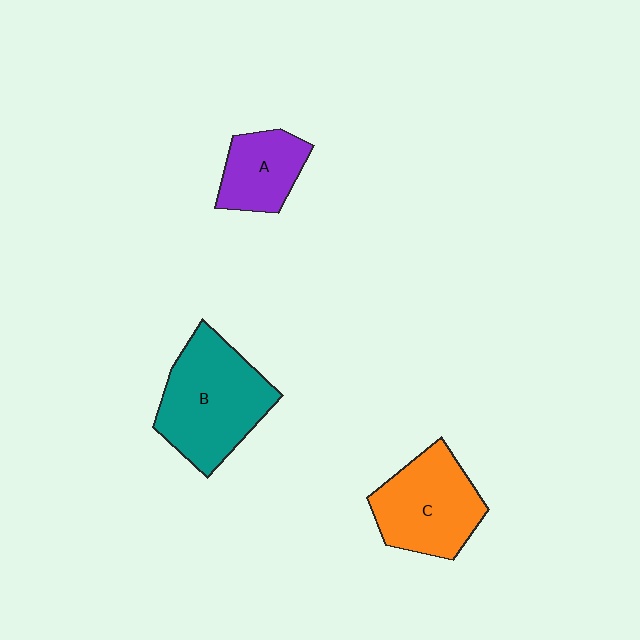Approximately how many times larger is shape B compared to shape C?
Approximately 1.2 times.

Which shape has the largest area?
Shape B (teal).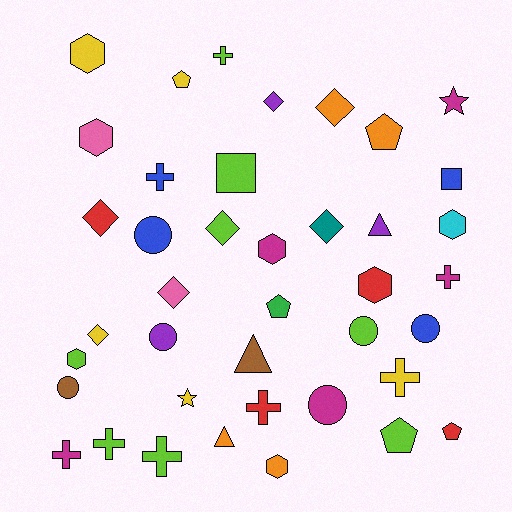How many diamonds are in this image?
There are 7 diamonds.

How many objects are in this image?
There are 40 objects.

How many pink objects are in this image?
There are 2 pink objects.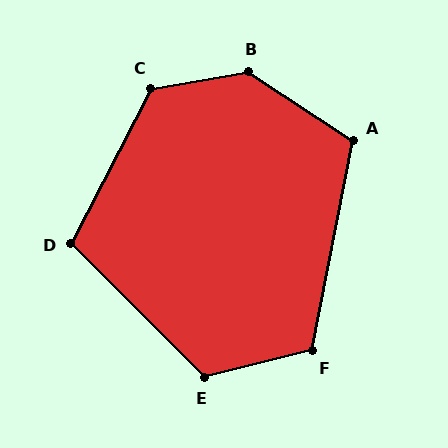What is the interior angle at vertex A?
Approximately 112 degrees (obtuse).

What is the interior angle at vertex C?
Approximately 127 degrees (obtuse).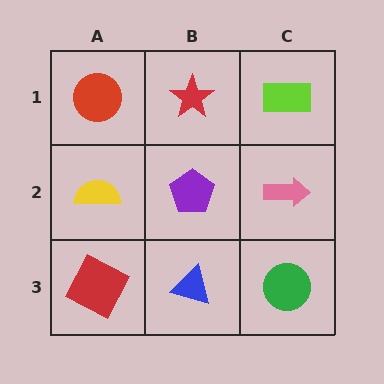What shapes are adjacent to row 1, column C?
A pink arrow (row 2, column C), a red star (row 1, column B).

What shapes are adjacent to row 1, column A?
A yellow semicircle (row 2, column A), a red star (row 1, column B).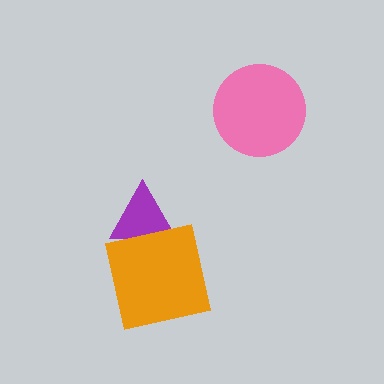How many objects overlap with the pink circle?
0 objects overlap with the pink circle.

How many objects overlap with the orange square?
1 object overlaps with the orange square.